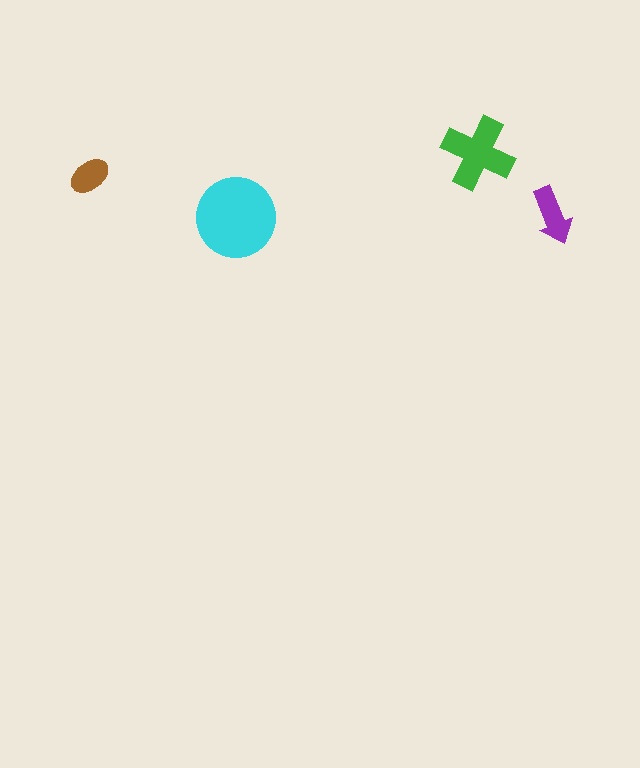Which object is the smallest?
The brown ellipse.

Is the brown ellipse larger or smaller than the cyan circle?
Smaller.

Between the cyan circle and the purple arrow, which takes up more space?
The cyan circle.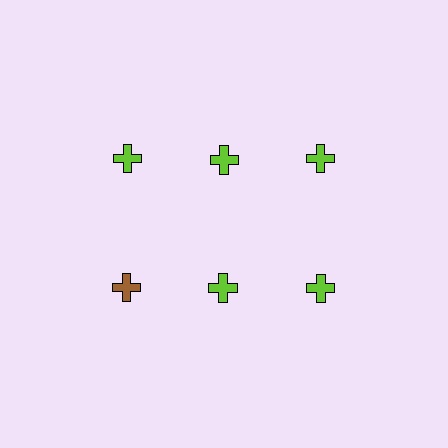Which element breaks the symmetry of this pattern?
The brown cross in the second row, leftmost column breaks the symmetry. All other shapes are lime crosses.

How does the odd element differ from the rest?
It has a different color: brown instead of lime.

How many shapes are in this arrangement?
There are 6 shapes arranged in a grid pattern.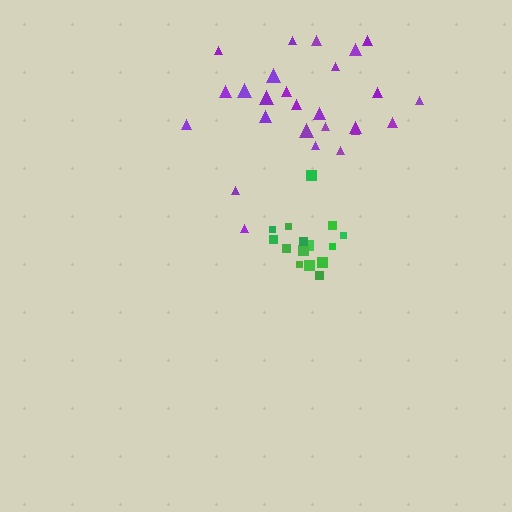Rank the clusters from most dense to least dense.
green, purple.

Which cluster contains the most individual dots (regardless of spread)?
Purple (26).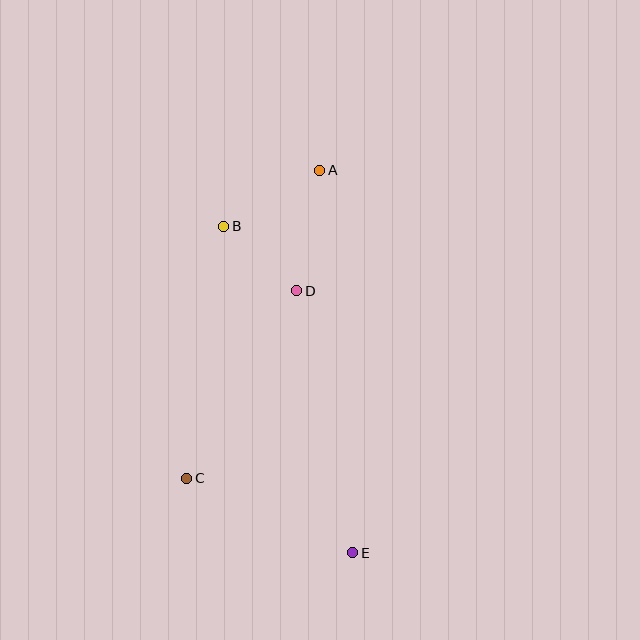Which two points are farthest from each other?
Points A and E are farthest from each other.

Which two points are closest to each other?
Points B and D are closest to each other.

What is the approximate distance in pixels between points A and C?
The distance between A and C is approximately 335 pixels.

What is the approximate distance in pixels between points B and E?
The distance between B and E is approximately 351 pixels.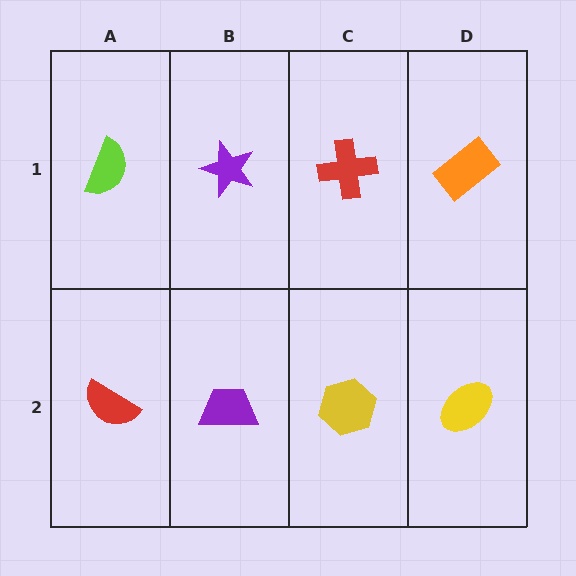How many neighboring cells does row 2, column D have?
2.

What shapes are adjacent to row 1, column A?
A red semicircle (row 2, column A), a purple star (row 1, column B).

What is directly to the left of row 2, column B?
A red semicircle.